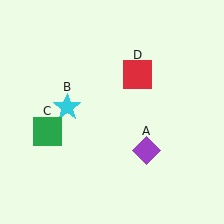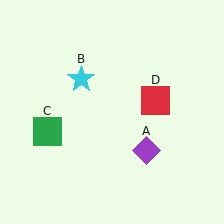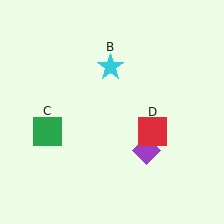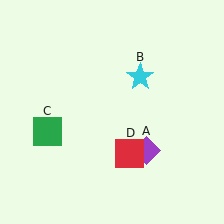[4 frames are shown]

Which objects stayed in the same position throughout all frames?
Purple diamond (object A) and green square (object C) remained stationary.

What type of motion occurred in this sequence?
The cyan star (object B), red square (object D) rotated clockwise around the center of the scene.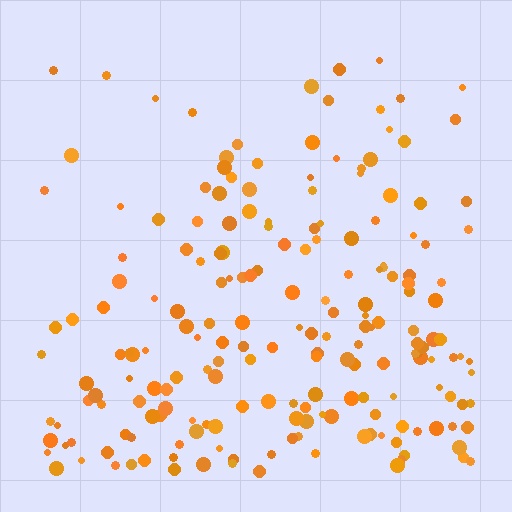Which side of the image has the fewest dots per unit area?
The top.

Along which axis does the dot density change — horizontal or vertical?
Vertical.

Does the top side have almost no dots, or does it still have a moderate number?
Still a moderate number, just noticeably fewer than the bottom.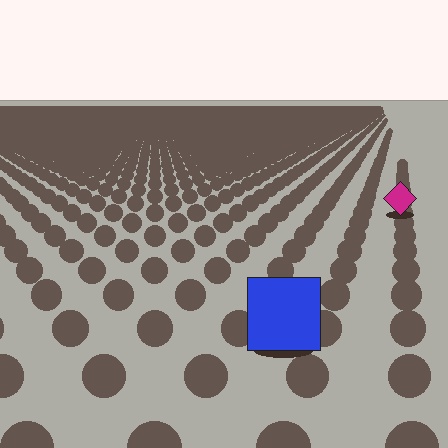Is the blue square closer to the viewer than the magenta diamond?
Yes. The blue square is closer — you can tell from the texture gradient: the ground texture is coarser near it.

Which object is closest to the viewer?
The blue square is closest. The texture marks near it are larger and more spread out.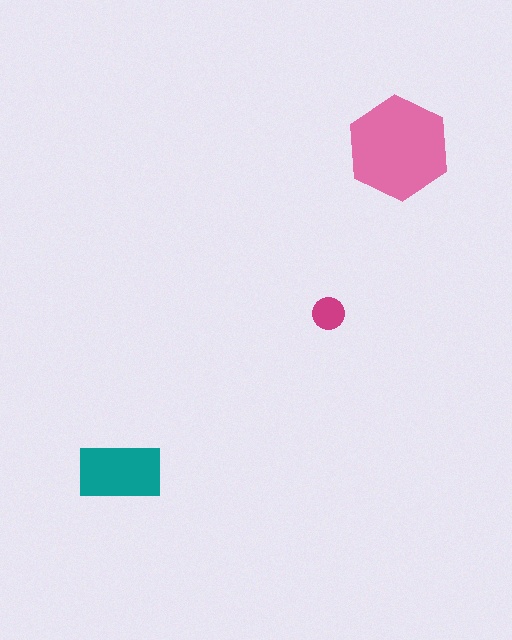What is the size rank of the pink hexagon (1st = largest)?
1st.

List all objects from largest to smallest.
The pink hexagon, the teal rectangle, the magenta circle.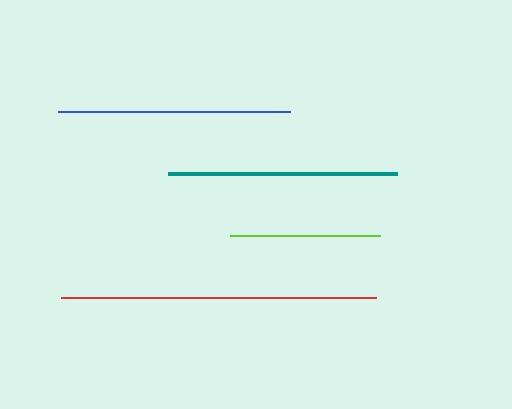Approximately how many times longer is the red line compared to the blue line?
The red line is approximately 1.4 times the length of the blue line.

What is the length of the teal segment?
The teal segment is approximately 229 pixels long.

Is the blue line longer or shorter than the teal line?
The blue line is longer than the teal line.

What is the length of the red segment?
The red segment is approximately 315 pixels long.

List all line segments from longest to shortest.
From longest to shortest: red, blue, teal, lime.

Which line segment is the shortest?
The lime line is the shortest at approximately 151 pixels.